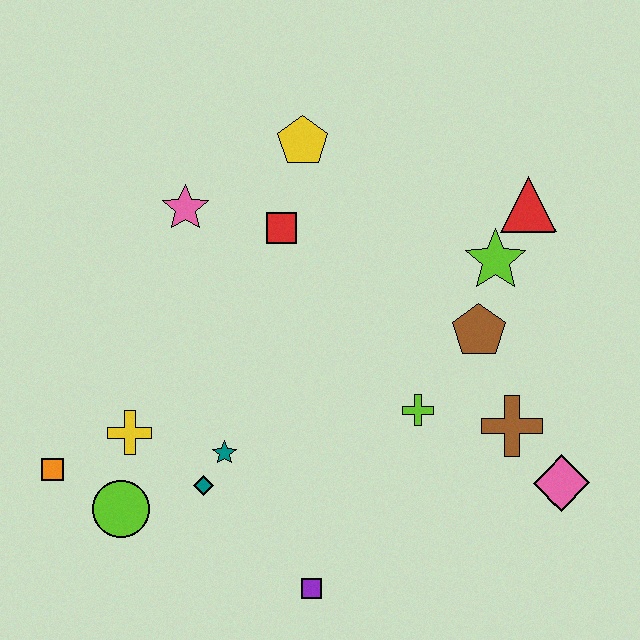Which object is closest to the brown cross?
The pink diamond is closest to the brown cross.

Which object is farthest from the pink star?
The pink diamond is farthest from the pink star.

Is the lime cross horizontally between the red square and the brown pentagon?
Yes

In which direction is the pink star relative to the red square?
The pink star is to the left of the red square.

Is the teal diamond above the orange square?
No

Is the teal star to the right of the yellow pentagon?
No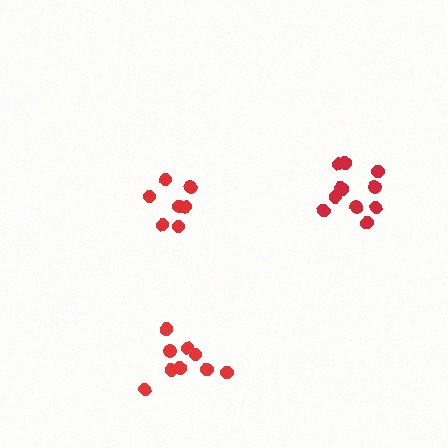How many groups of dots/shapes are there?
There are 3 groups.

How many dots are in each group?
Group 1: 7 dots, Group 2: 11 dots, Group 3: 9 dots (27 total).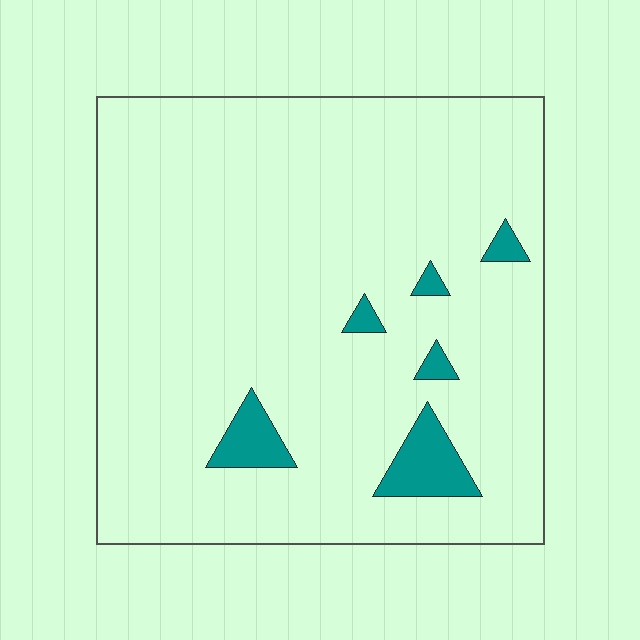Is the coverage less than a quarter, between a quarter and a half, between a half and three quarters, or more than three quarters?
Less than a quarter.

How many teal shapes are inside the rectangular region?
6.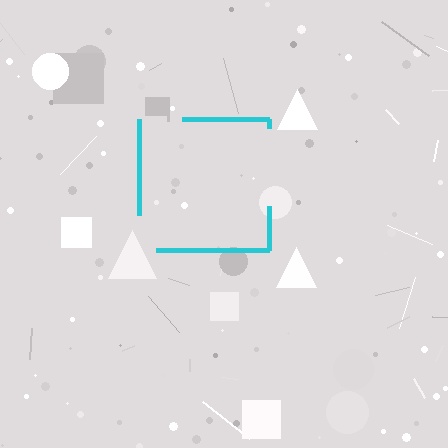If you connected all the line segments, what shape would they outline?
They would outline a square.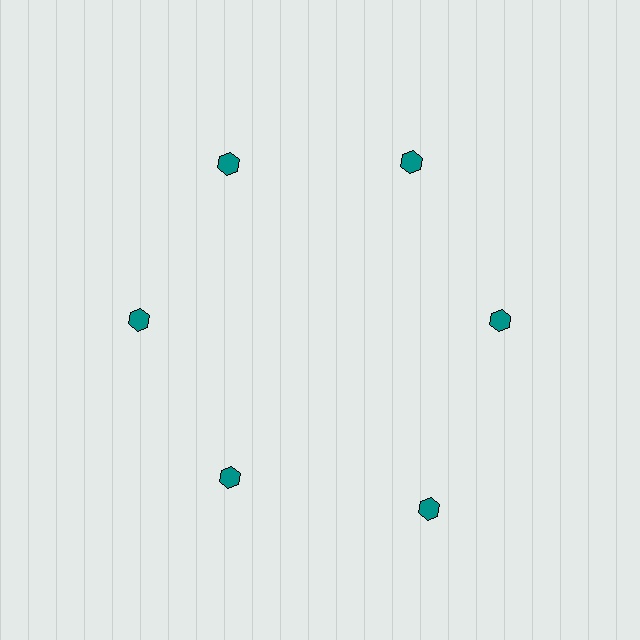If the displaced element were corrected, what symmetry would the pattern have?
It would have 6-fold rotational symmetry — the pattern would map onto itself every 60 degrees.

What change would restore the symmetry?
The symmetry would be restored by moving it inward, back onto the ring so that all 6 hexagons sit at equal angles and equal distance from the center.